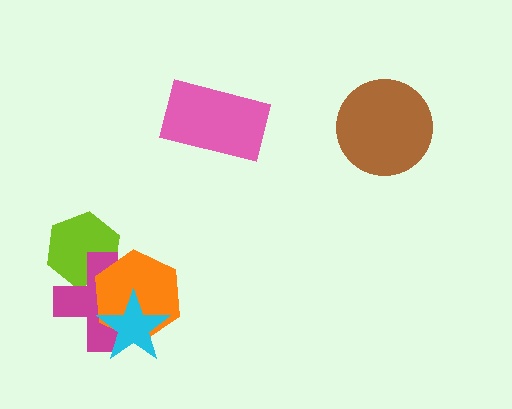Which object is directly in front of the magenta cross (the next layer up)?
The orange hexagon is directly in front of the magenta cross.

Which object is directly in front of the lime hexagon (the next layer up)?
The magenta cross is directly in front of the lime hexagon.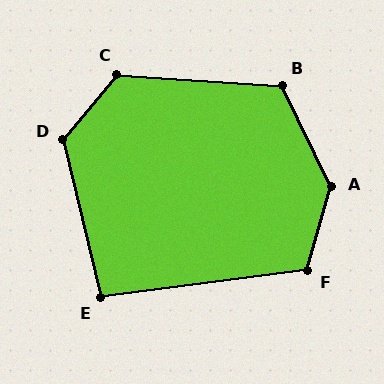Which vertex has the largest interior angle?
A, at approximately 138 degrees.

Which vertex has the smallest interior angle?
E, at approximately 96 degrees.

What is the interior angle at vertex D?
Approximately 127 degrees (obtuse).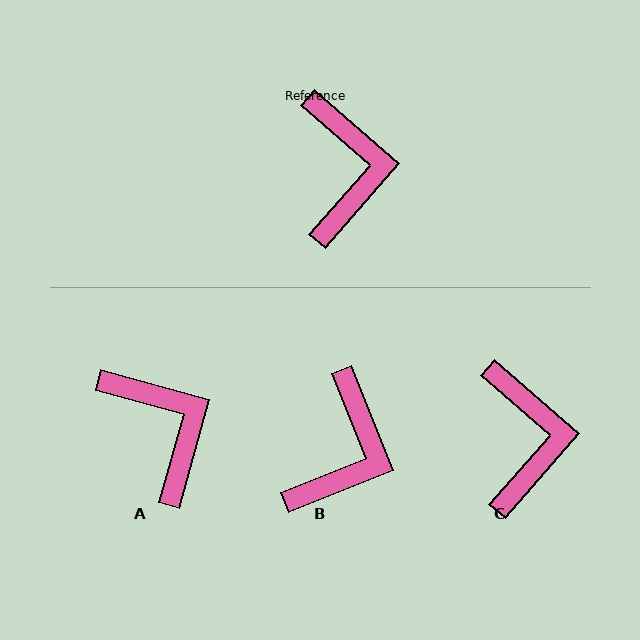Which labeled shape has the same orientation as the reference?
C.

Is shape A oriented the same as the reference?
No, it is off by about 26 degrees.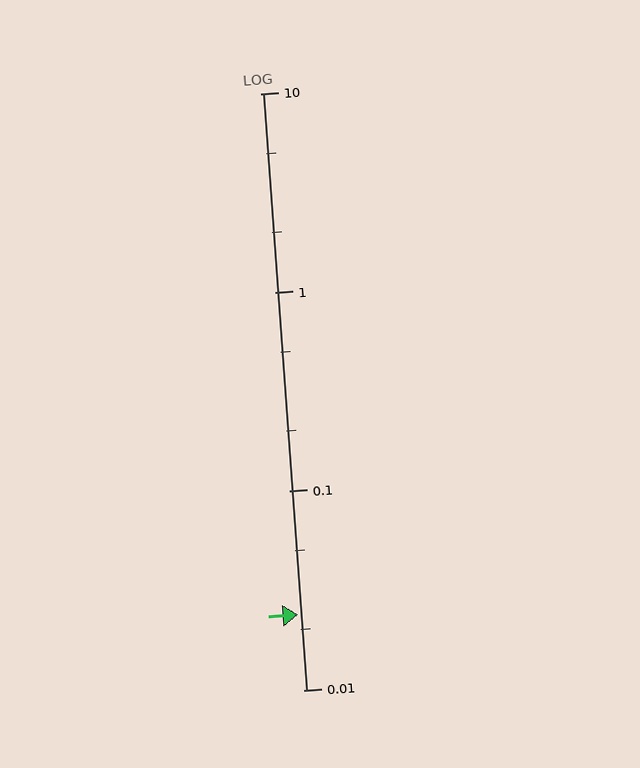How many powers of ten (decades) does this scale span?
The scale spans 3 decades, from 0.01 to 10.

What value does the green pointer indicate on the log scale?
The pointer indicates approximately 0.024.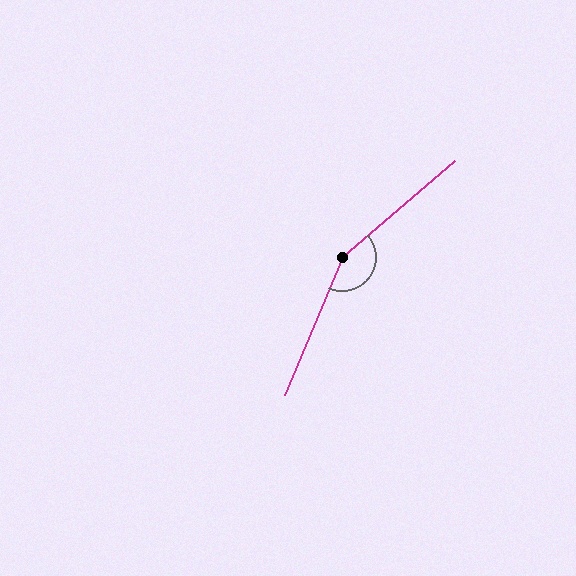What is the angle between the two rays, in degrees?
Approximately 153 degrees.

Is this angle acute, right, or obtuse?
It is obtuse.